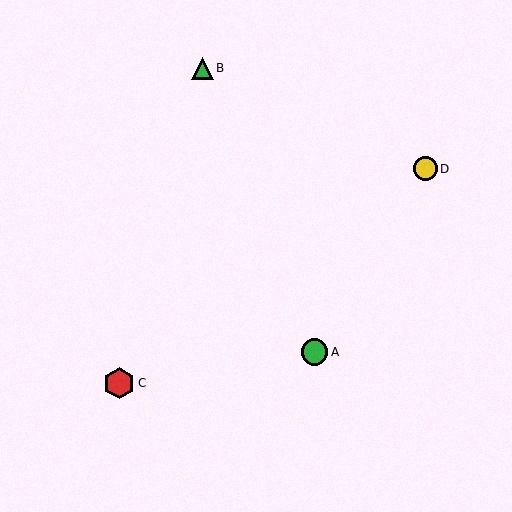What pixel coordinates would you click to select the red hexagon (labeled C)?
Click at (120, 384) to select the red hexagon C.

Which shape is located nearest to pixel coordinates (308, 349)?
The green circle (labeled A) at (315, 352) is nearest to that location.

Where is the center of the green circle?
The center of the green circle is at (315, 352).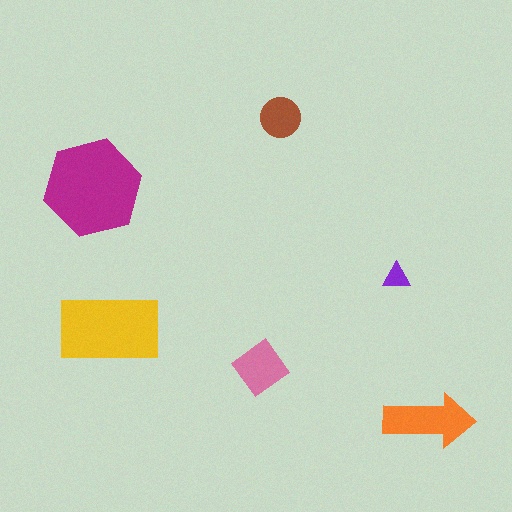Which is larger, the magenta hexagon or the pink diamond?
The magenta hexagon.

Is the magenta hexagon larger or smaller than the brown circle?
Larger.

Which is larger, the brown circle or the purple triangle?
The brown circle.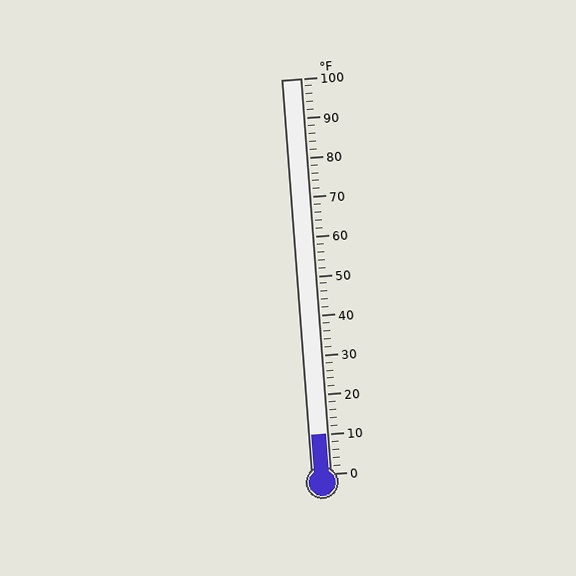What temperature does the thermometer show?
The thermometer shows approximately 10°F.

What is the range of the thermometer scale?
The thermometer scale ranges from 0°F to 100°F.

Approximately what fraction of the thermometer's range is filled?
The thermometer is filled to approximately 10% of its range.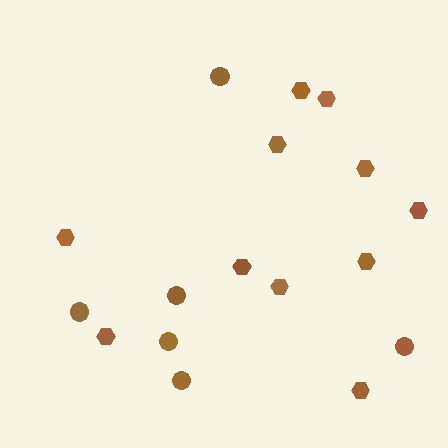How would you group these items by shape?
There are 2 groups: one group of hexagons (11) and one group of circles (6).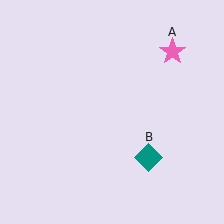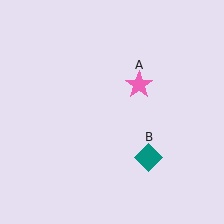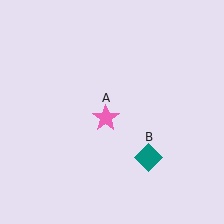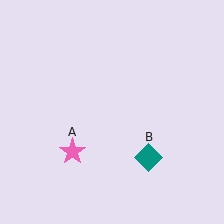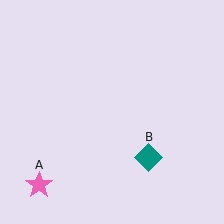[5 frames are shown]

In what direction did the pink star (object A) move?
The pink star (object A) moved down and to the left.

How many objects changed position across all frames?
1 object changed position: pink star (object A).